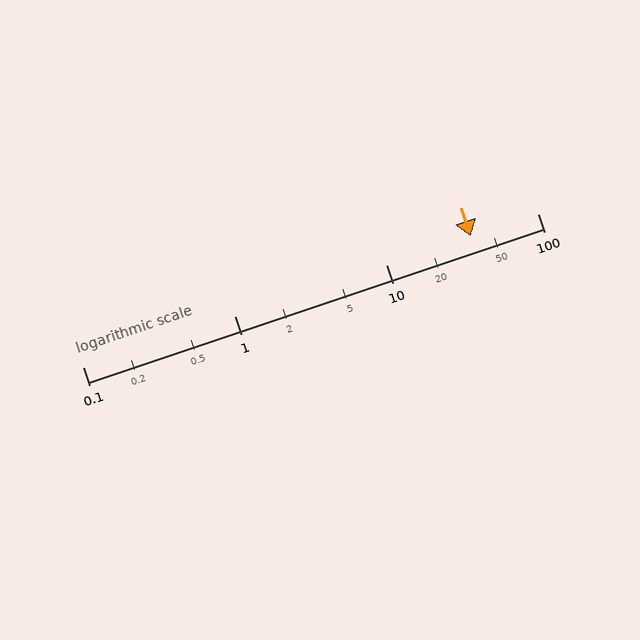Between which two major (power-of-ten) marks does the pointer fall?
The pointer is between 10 and 100.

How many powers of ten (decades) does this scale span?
The scale spans 3 decades, from 0.1 to 100.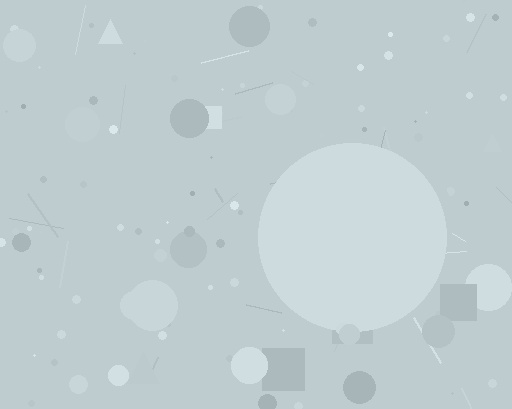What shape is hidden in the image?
A circle is hidden in the image.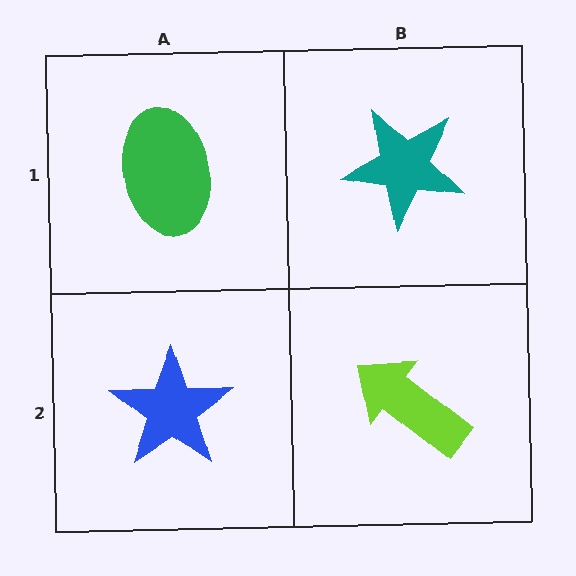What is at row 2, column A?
A blue star.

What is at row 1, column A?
A green ellipse.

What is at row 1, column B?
A teal star.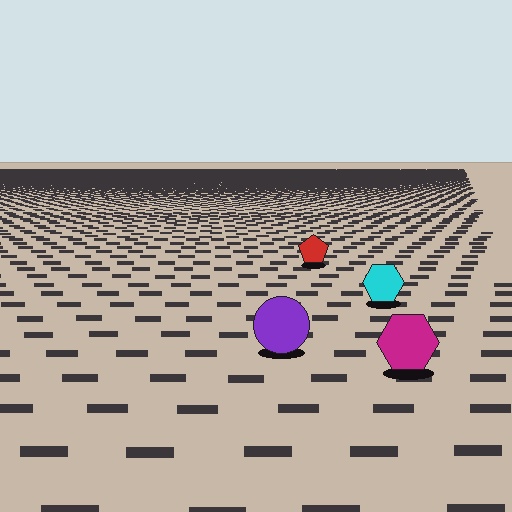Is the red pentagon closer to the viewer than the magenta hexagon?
No. The magenta hexagon is closer — you can tell from the texture gradient: the ground texture is coarser near it.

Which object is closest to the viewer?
The magenta hexagon is closest. The texture marks near it are larger and more spread out.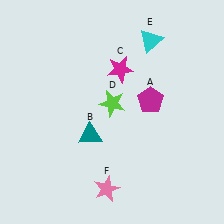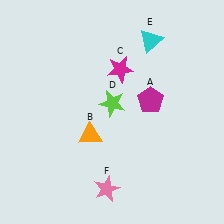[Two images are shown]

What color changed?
The triangle (B) changed from teal in Image 1 to orange in Image 2.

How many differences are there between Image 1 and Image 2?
There is 1 difference between the two images.